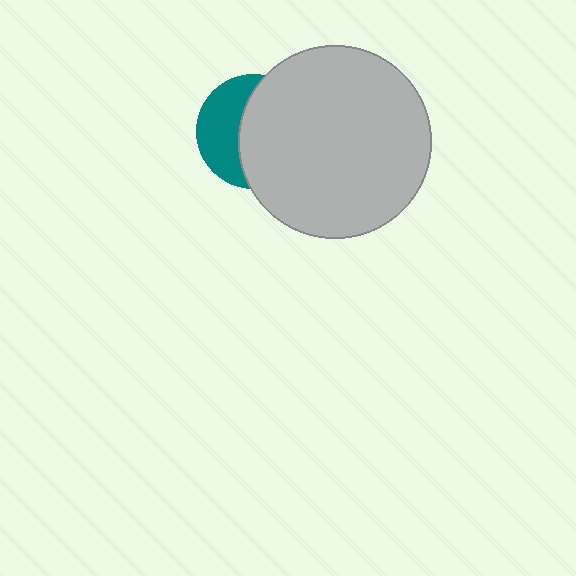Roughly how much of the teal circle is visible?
A small part of it is visible (roughly 40%).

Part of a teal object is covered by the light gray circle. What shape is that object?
It is a circle.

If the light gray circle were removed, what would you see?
You would see the complete teal circle.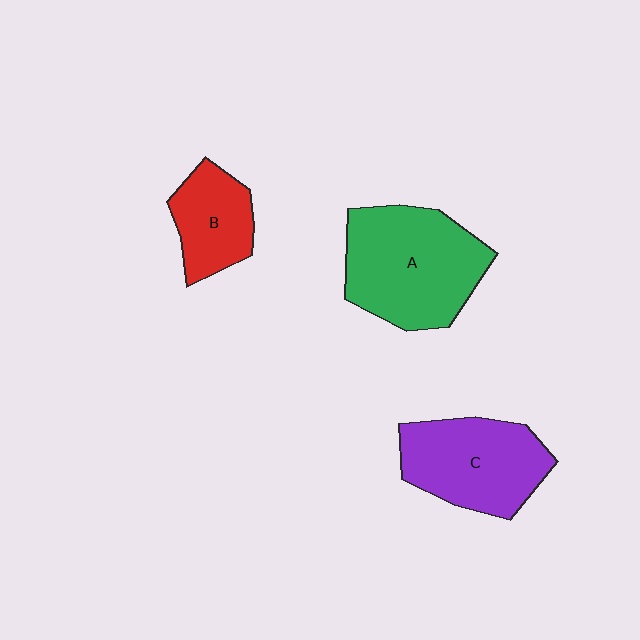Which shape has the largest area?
Shape A (green).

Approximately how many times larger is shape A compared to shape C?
Approximately 1.2 times.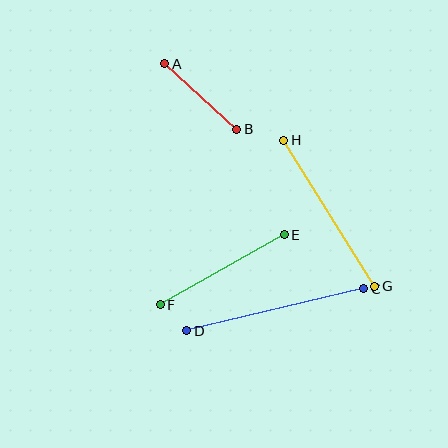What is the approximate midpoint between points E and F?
The midpoint is at approximately (222, 270) pixels.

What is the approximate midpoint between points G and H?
The midpoint is at approximately (329, 213) pixels.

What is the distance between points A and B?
The distance is approximately 98 pixels.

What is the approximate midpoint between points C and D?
The midpoint is at approximately (275, 310) pixels.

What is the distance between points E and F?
The distance is approximately 143 pixels.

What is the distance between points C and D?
The distance is approximately 182 pixels.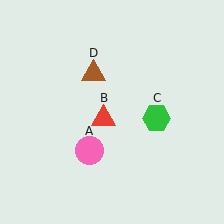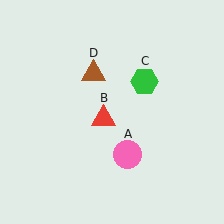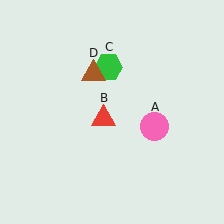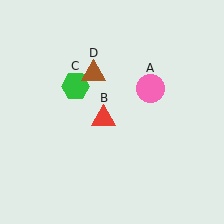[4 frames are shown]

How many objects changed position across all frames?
2 objects changed position: pink circle (object A), green hexagon (object C).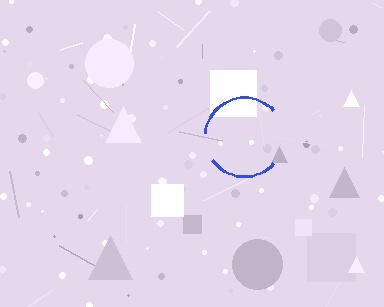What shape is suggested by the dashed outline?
The dashed outline suggests a circle.